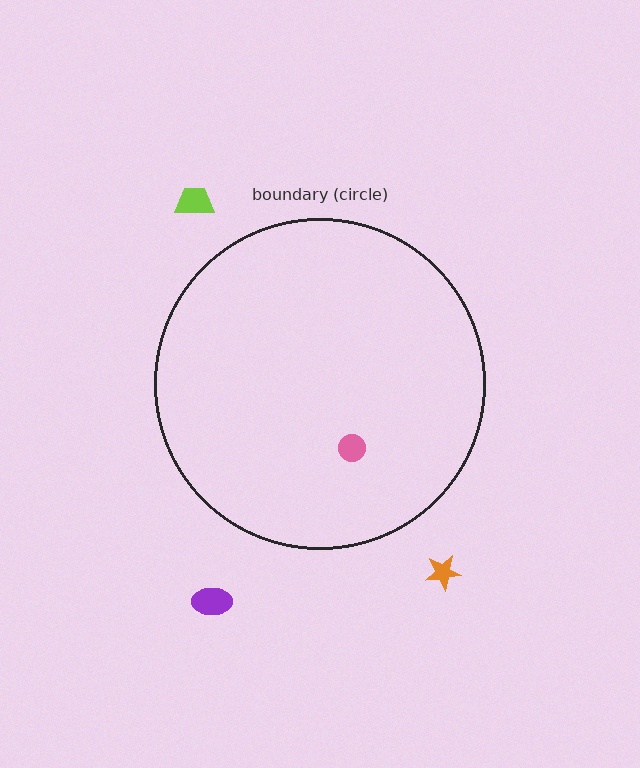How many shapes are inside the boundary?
1 inside, 3 outside.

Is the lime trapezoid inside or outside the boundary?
Outside.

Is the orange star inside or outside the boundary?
Outside.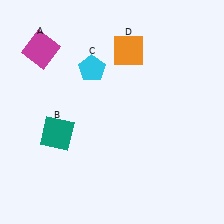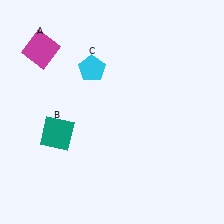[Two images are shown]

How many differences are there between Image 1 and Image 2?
There is 1 difference between the two images.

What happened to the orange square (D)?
The orange square (D) was removed in Image 2. It was in the top-right area of Image 1.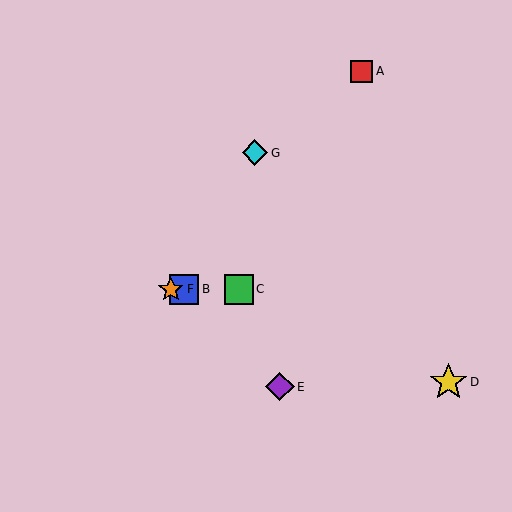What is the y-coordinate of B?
Object B is at y≈289.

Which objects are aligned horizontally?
Objects B, C, F are aligned horizontally.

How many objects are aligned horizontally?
3 objects (B, C, F) are aligned horizontally.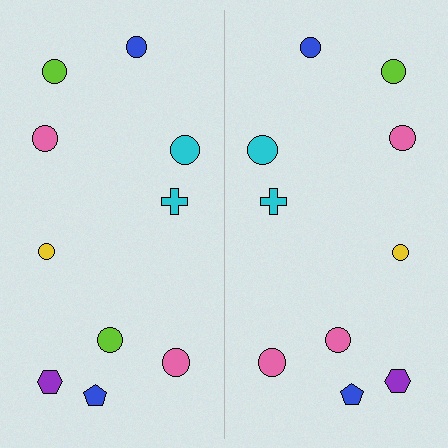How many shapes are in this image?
There are 20 shapes in this image.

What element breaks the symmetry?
The pink circle on the right side breaks the symmetry — its mirror counterpart is lime.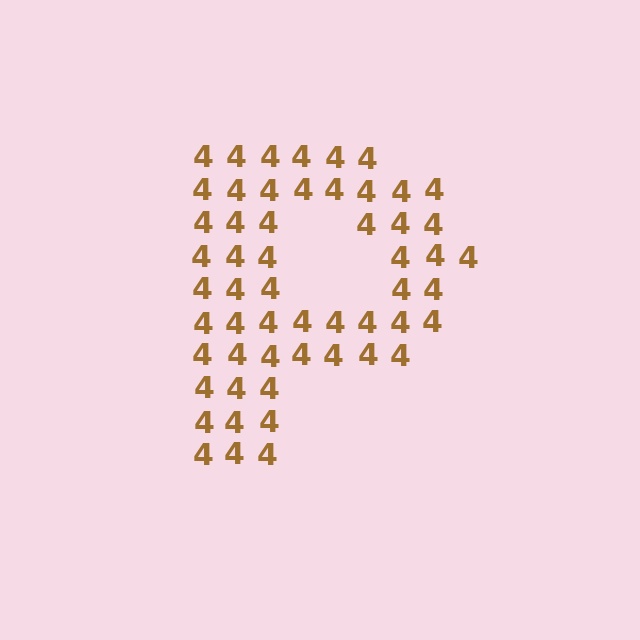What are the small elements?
The small elements are digit 4's.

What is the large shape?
The large shape is the letter P.